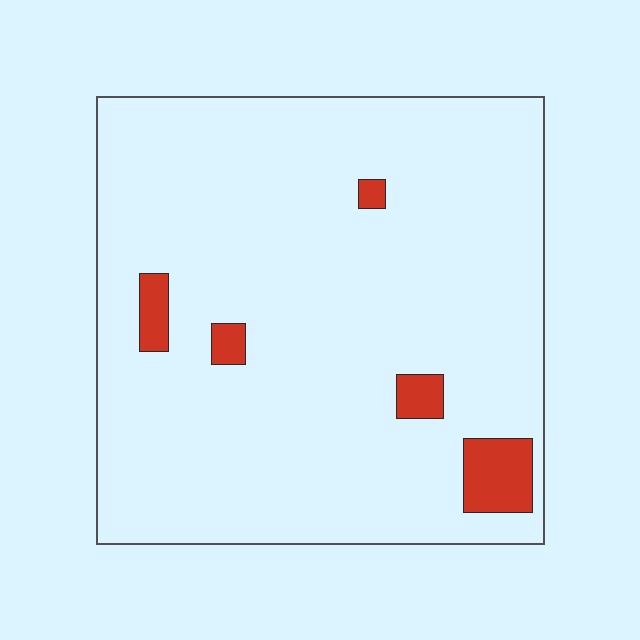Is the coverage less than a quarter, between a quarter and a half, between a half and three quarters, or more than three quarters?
Less than a quarter.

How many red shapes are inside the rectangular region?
5.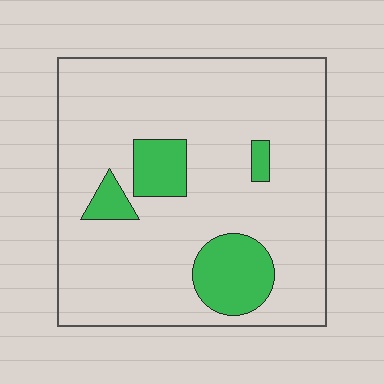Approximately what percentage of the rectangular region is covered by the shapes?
Approximately 15%.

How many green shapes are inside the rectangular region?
4.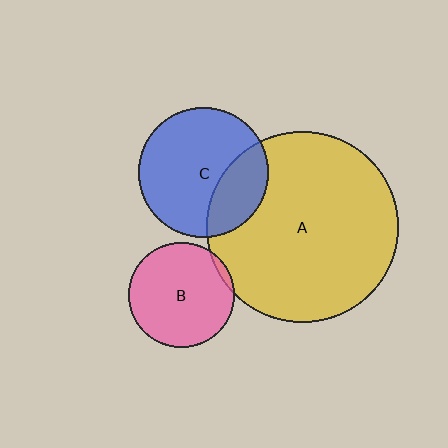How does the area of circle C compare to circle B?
Approximately 1.5 times.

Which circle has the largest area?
Circle A (yellow).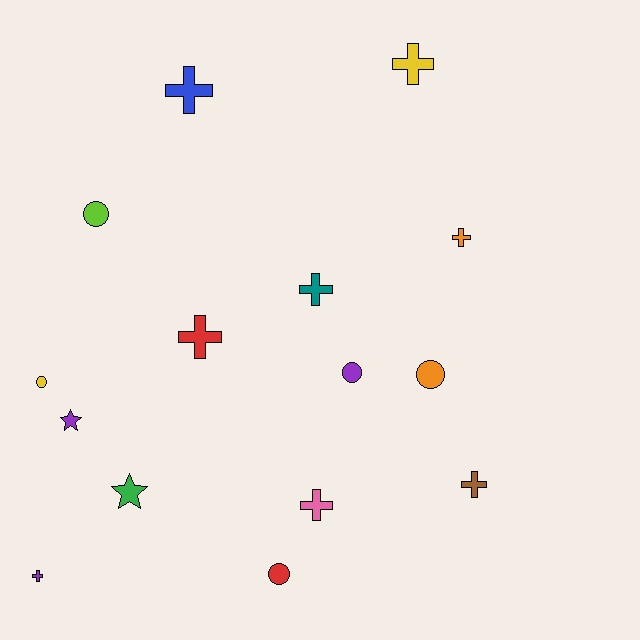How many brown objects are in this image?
There is 1 brown object.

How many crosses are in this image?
There are 8 crosses.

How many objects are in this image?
There are 15 objects.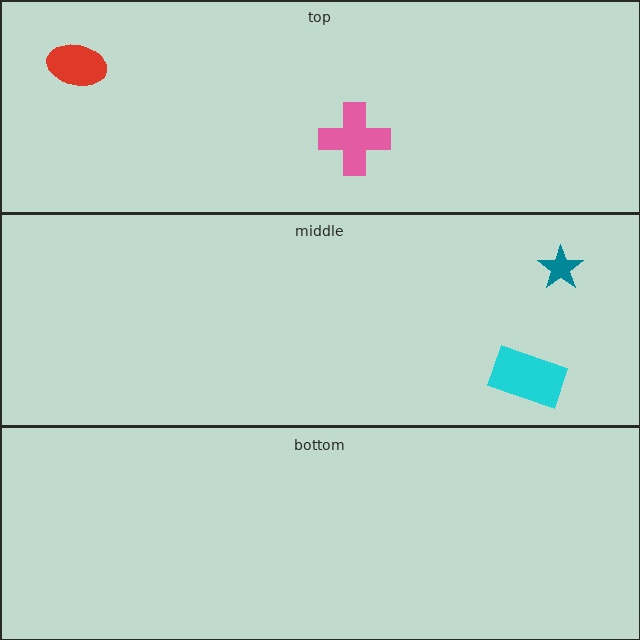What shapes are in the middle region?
The teal star, the cyan rectangle.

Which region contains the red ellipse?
The top region.